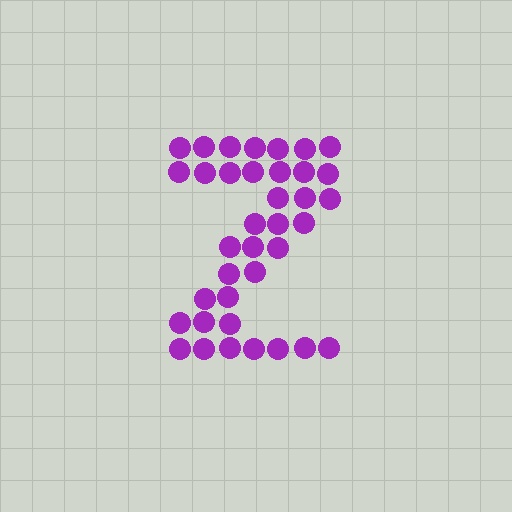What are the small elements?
The small elements are circles.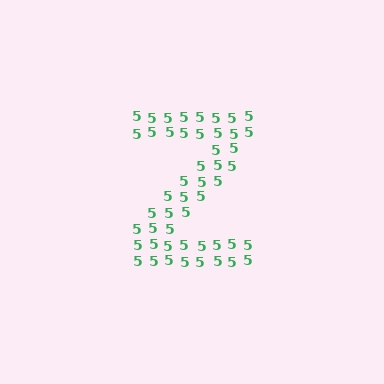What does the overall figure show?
The overall figure shows the letter Z.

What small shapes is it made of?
It is made of small digit 5's.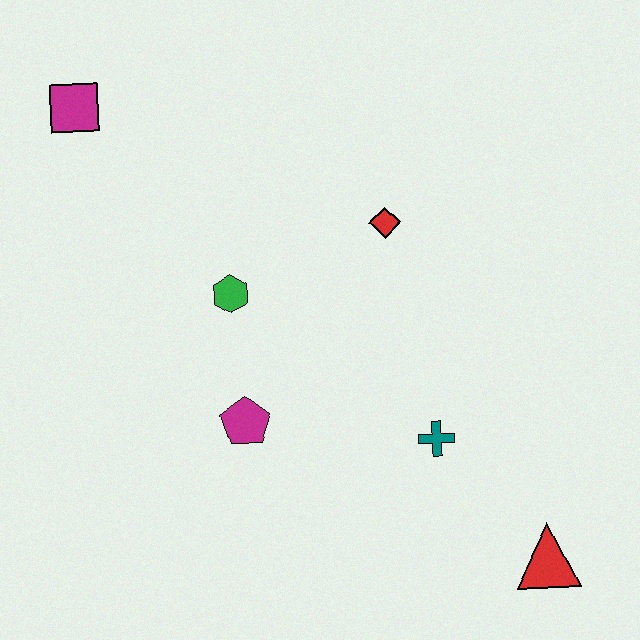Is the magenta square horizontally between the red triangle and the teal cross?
No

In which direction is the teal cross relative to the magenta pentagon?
The teal cross is to the right of the magenta pentagon.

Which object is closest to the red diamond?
The green hexagon is closest to the red diamond.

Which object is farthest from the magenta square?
The red triangle is farthest from the magenta square.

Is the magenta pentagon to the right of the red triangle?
No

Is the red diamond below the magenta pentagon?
No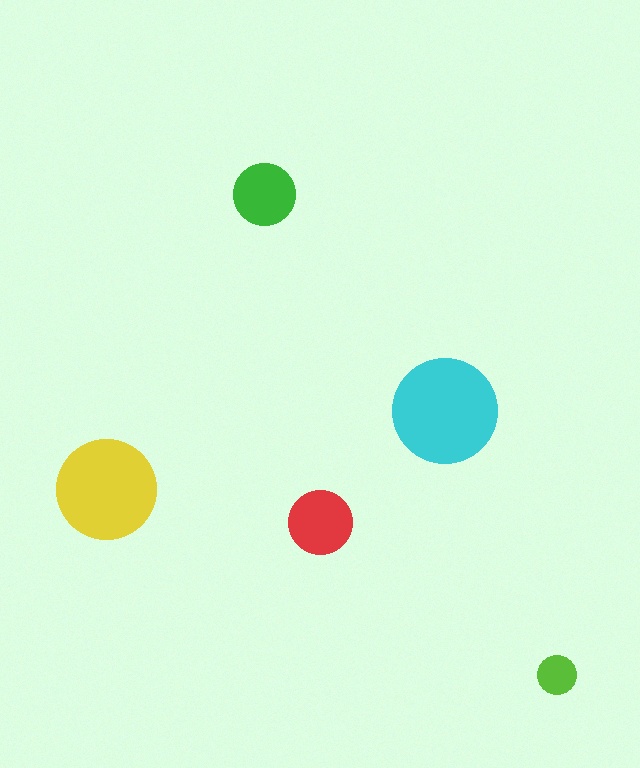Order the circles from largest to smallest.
the cyan one, the yellow one, the red one, the green one, the lime one.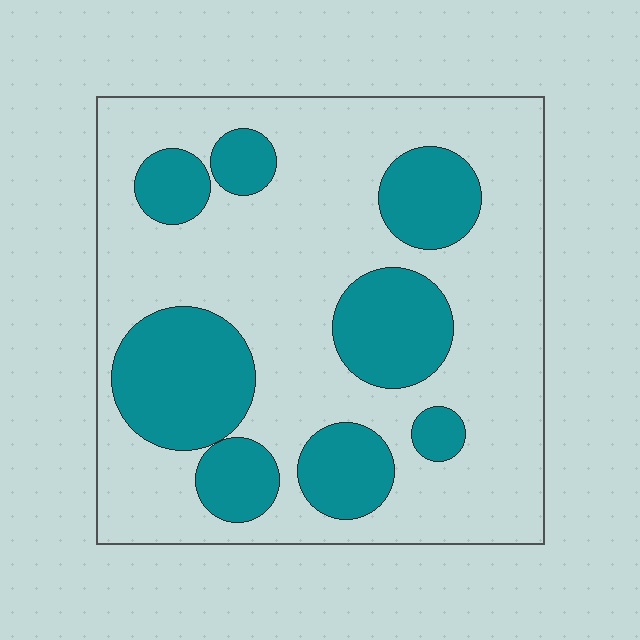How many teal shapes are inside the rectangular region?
8.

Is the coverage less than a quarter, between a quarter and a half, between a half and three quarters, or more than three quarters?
Between a quarter and a half.